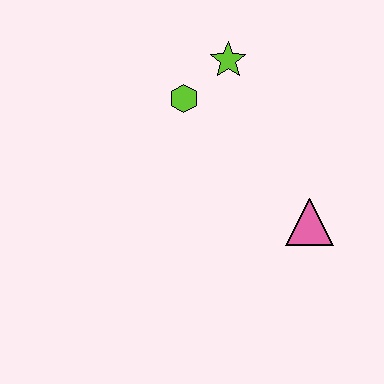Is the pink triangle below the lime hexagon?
Yes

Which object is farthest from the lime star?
The pink triangle is farthest from the lime star.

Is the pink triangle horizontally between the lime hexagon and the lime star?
No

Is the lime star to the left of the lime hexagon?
No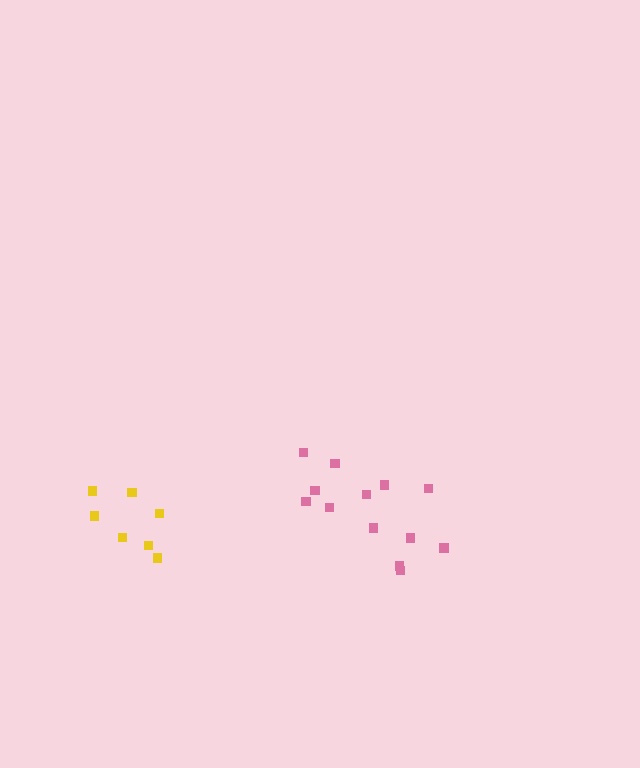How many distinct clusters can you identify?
There are 2 distinct clusters.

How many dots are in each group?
Group 1: 7 dots, Group 2: 13 dots (20 total).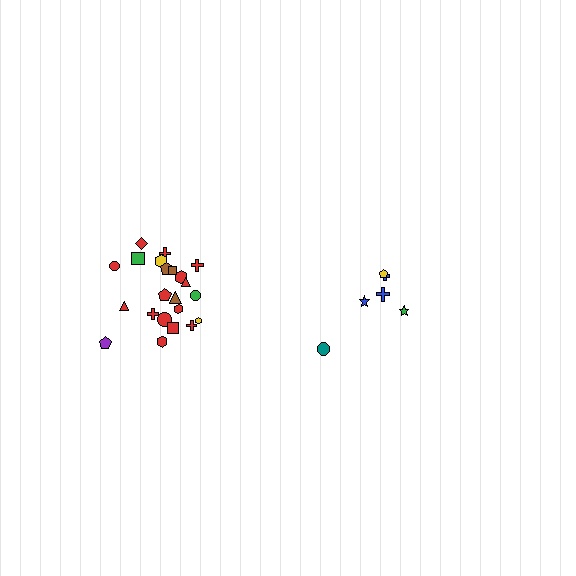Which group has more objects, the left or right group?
The left group.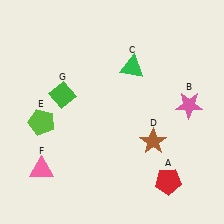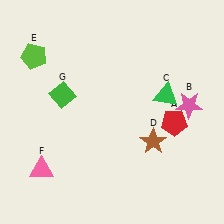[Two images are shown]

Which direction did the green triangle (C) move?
The green triangle (C) moved right.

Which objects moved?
The objects that moved are: the red pentagon (A), the green triangle (C), the lime pentagon (E).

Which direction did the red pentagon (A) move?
The red pentagon (A) moved up.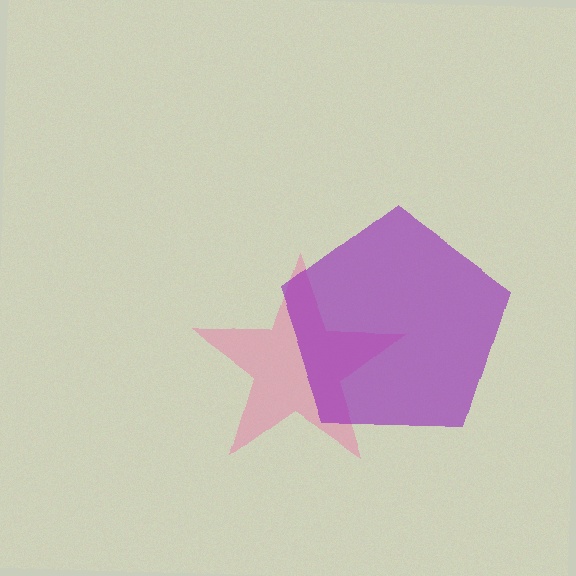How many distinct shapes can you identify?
There are 2 distinct shapes: a pink star, a purple pentagon.